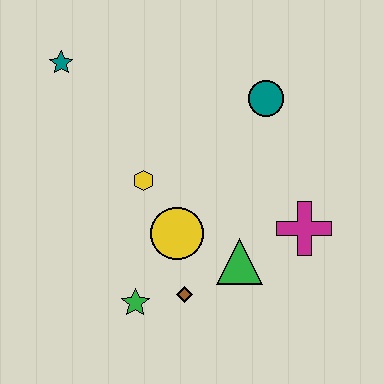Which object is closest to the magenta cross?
The green triangle is closest to the magenta cross.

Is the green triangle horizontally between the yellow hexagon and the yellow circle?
No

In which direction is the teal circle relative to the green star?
The teal circle is above the green star.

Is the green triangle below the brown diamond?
No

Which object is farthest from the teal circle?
The green star is farthest from the teal circle.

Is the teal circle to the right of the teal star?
Yes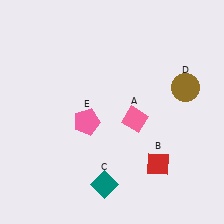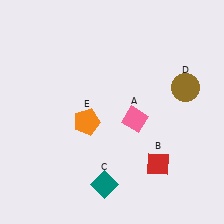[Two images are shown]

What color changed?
The pentagon (E) changed from pink in Image 1 to orange in Image 2.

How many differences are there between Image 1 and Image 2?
There is 1 difference between the two images.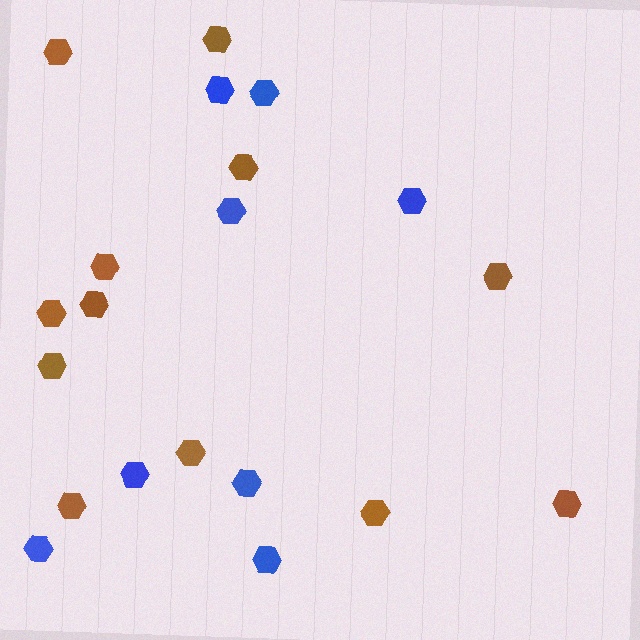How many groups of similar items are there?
There are 2 groups: one group of blue hexagons (8) and one group of brown hexagons (12).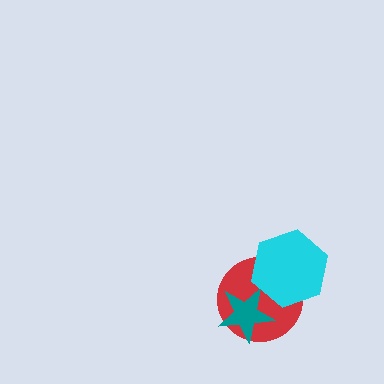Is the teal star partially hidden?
No, no other shape covers it.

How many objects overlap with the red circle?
2 objects overlap with the red circle.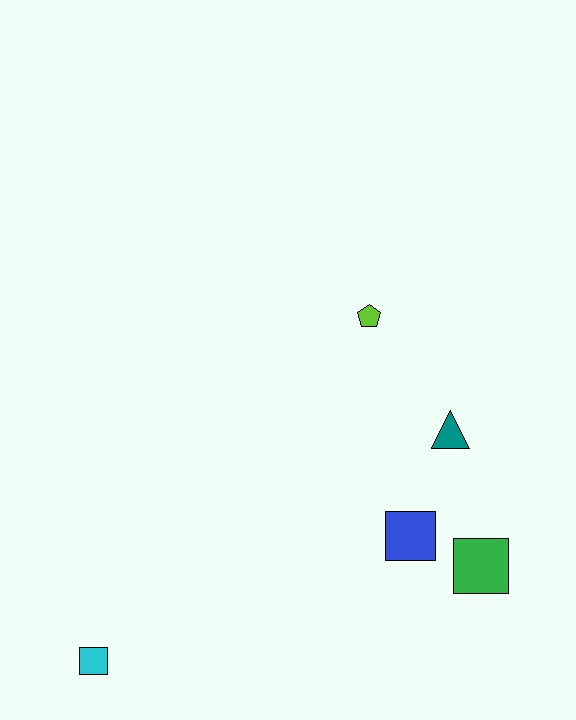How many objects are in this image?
There are 5 objects.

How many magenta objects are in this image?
There are no magenta objects.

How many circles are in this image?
There are no circles.